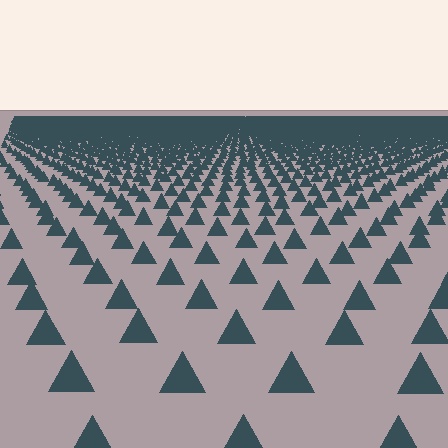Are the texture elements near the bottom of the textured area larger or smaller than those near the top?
Larger. Near the bottom, elements are closer to the viewer and appear at a bigger on-screen size.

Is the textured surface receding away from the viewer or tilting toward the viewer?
The surface is receding away from the viewer. Texture elements get smaller and denser toward the top.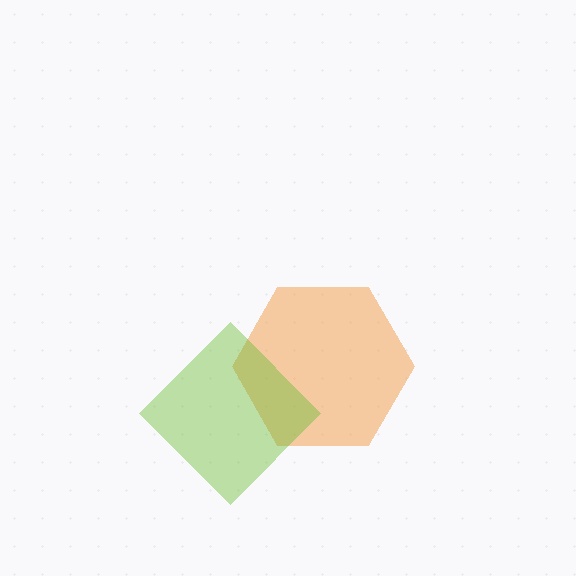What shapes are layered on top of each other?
The layered shapes are: an orange hexagon, a lime diamond.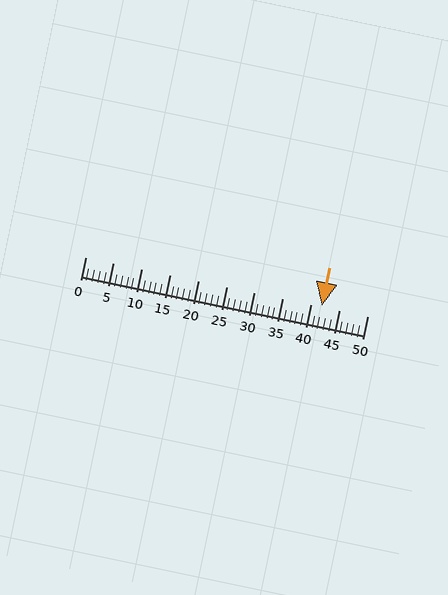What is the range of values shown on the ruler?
The ruler shows values from 0 to 50.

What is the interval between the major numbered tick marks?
The major tick marks are spaced 5 units apart.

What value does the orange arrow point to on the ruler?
The orange arrow points to approximately 42.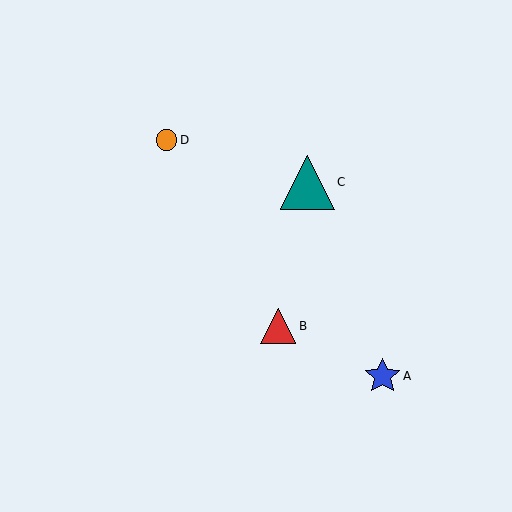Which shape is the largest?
The teal triangle (labeled C) is the largest.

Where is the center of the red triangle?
The center of the red triangle is at (278, 326).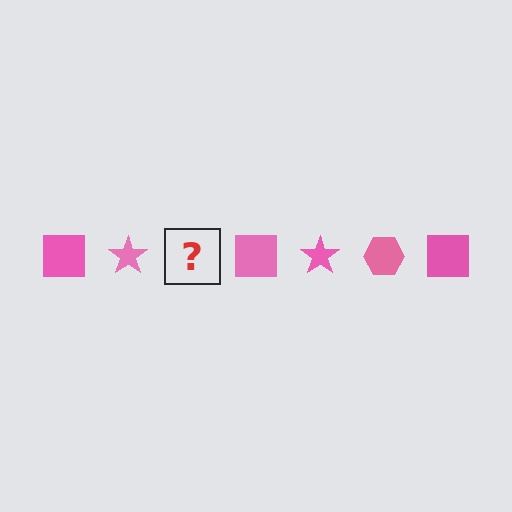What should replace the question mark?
The question mark should be replaced with a pink hexagon.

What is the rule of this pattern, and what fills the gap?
The rule is that the pattern cycles through square, star, hexagon shapes in pink. The gap should be filled with a pink hexagon.